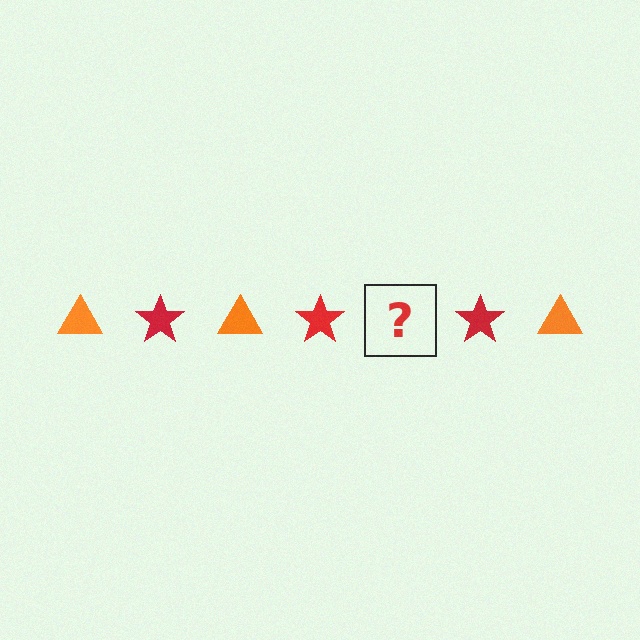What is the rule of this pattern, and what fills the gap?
The rule is that the pattern alternates between orange triangle and red star. The gap should be filled with an orange triangle.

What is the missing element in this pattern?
The missing element is an orange triangle.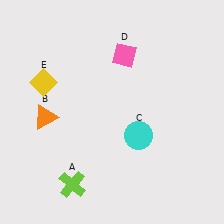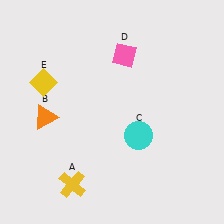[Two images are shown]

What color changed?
The cross (A) changed from lime in Image 1 to yellow in Image 2.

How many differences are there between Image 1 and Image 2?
There is 1 difference between the two images.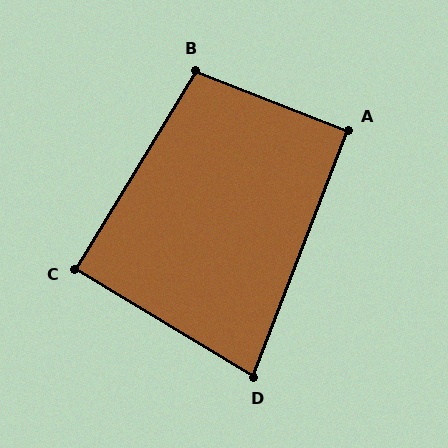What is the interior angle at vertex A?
Approximately 90 degrees (approximately right).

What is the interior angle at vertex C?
Approximately 90 degrees (approximately right).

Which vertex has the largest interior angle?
B, at approximately 100 degrees.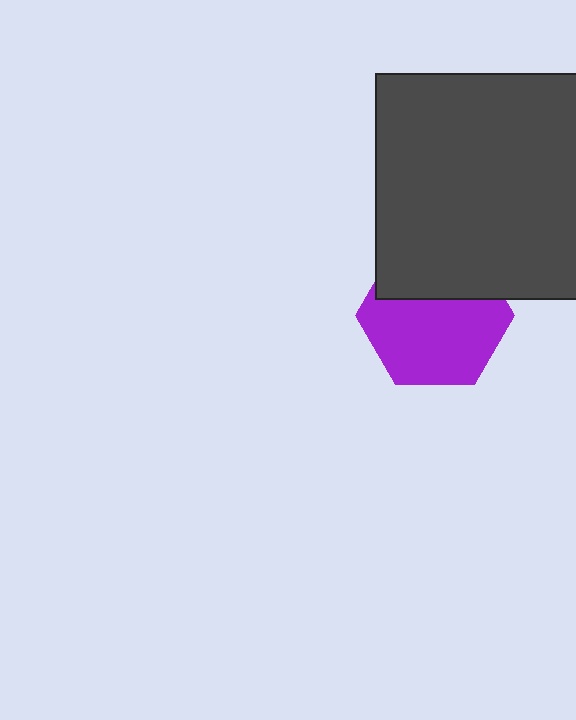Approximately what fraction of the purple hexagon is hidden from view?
Roughly 35% of the purple hexagon is hidden behind the dark gray square.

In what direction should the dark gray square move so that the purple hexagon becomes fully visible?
The dark gray square should move up. That is the shortest direction to clear the overlap and leave the purple hexagon fully visible.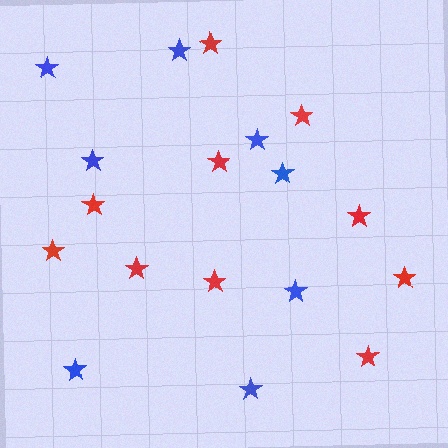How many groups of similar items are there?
There are 2 groups: one group of red stars (10) and one group of blue stars (8).